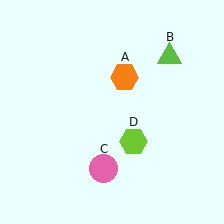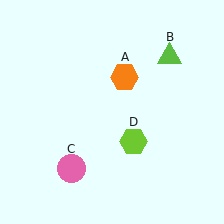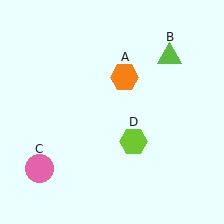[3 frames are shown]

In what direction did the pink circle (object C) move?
The pink circle (object C) moved left.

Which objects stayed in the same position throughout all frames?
Orange hexagon (object A) and lime triangle (object B) and lime hexagon (object D) remained stationary.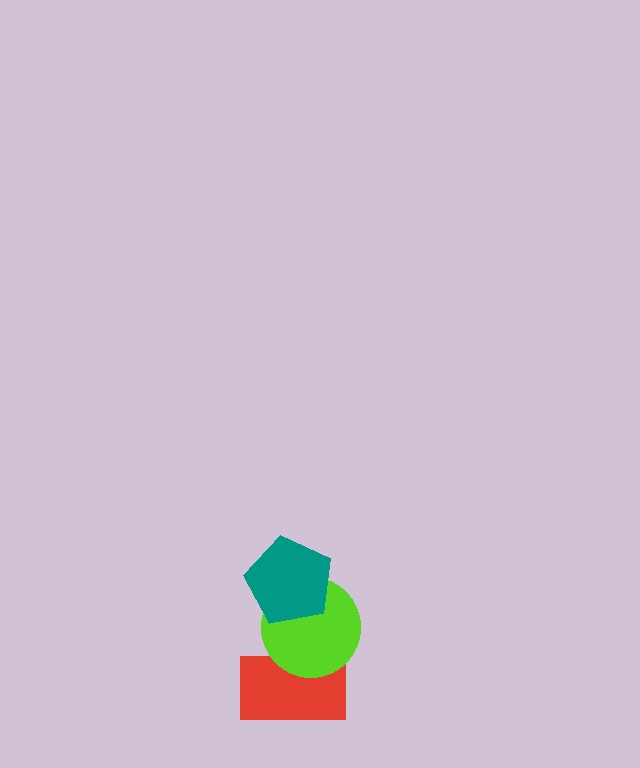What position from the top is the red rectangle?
The red rectangle is 3rd from the top.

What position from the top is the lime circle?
The lime circle is 2nd from the top.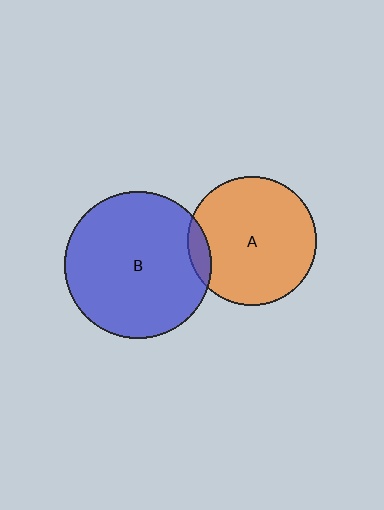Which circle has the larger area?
Circle B (blue).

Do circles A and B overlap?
Yes.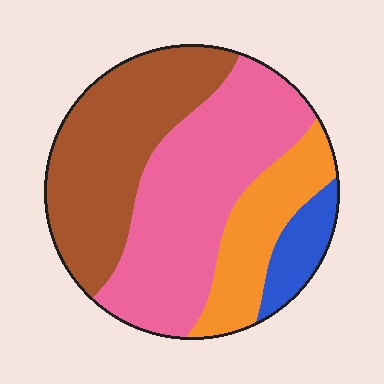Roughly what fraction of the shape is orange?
Orange covers around 20% of the shape.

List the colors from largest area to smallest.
From largest to smallest: pink, brown, orange, blue.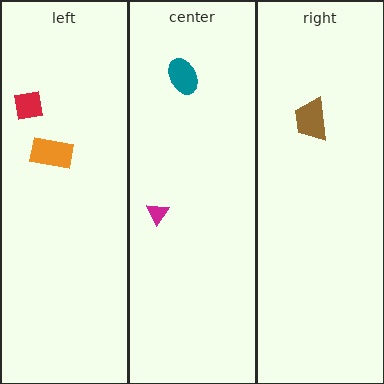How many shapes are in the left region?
2.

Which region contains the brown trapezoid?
The right region.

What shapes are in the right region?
The brown trapezoid.